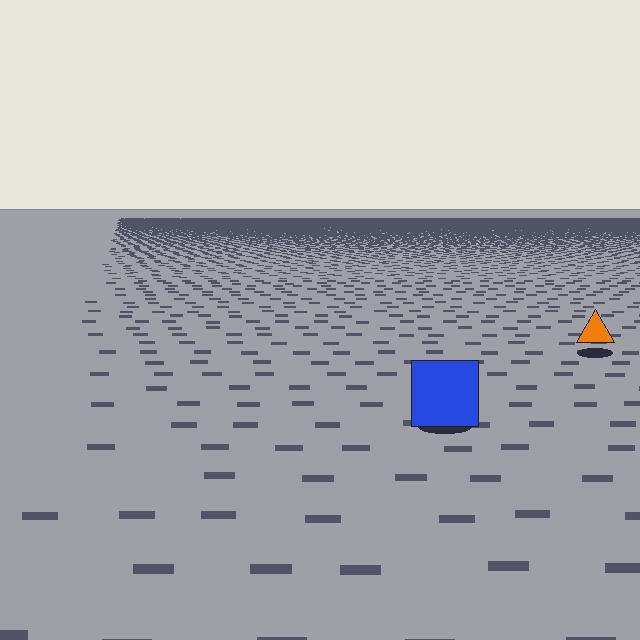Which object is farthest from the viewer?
The orange triangle is farthest from the viewer. It appears smaller and the ground texture around it is denser.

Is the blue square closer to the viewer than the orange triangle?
Yes. The blue square is closer — you can tell from the texture gradient: the ground texture is coarser near it.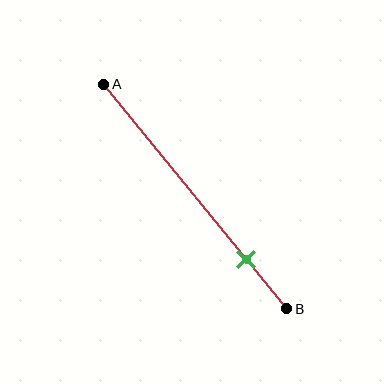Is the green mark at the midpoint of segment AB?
No, the mark is at about 80% from A, not at the 50% midpoint.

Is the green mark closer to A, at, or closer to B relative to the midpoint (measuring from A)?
The green mark is closer to point B than the midpoint of segment AB.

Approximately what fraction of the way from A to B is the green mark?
The green mark is approximately 80% of the way from A to B.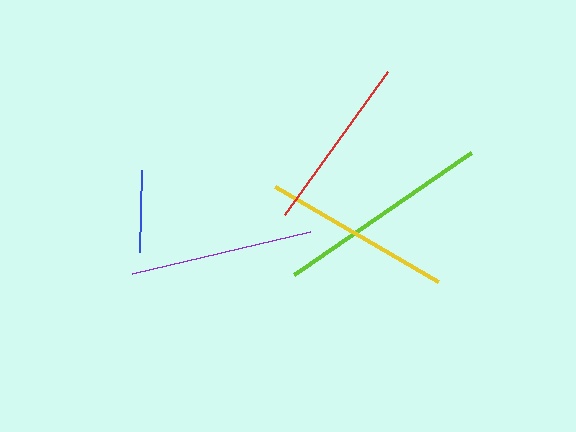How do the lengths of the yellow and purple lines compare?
The yellow and purple lines are approximately the same length.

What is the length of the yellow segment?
The yellow segment is approximately 188 pixels long.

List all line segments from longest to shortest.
From longest to shortest: lime, yellow, purple, red, blue.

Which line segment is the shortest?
The blue line is the shortest at approximately 82 pixels.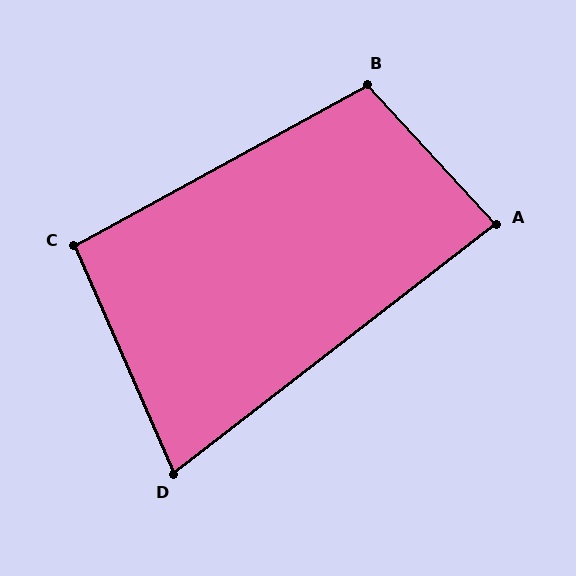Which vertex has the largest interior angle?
B, at approximately 104 degrees.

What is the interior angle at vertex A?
Approximately 85 degrees (acute).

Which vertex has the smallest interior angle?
D, at approximately 76 degrees.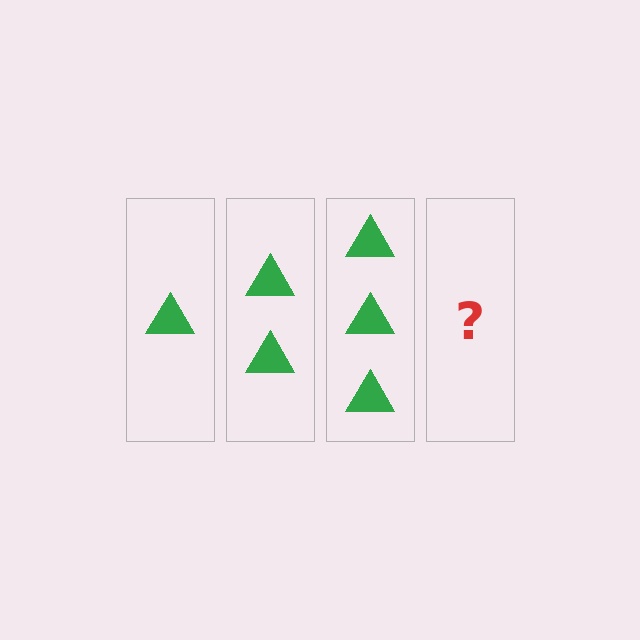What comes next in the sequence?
The next element should be 4 triangles.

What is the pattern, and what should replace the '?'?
The pattern is that each step adds one more triangle. The '?' should be 4 triangles.